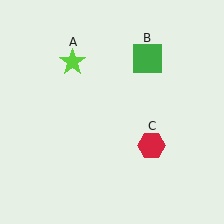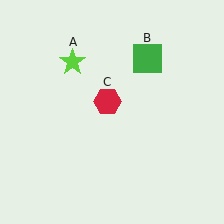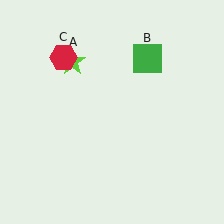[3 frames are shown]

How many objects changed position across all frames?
1 object changed position: red hexagon (object C).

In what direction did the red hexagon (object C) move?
The red hexagon (object C) moved up and to the left.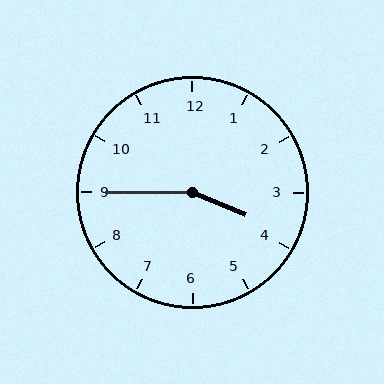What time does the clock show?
3:45.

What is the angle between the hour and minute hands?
Approximately 158 degrees.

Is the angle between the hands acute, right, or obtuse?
It is obtuse.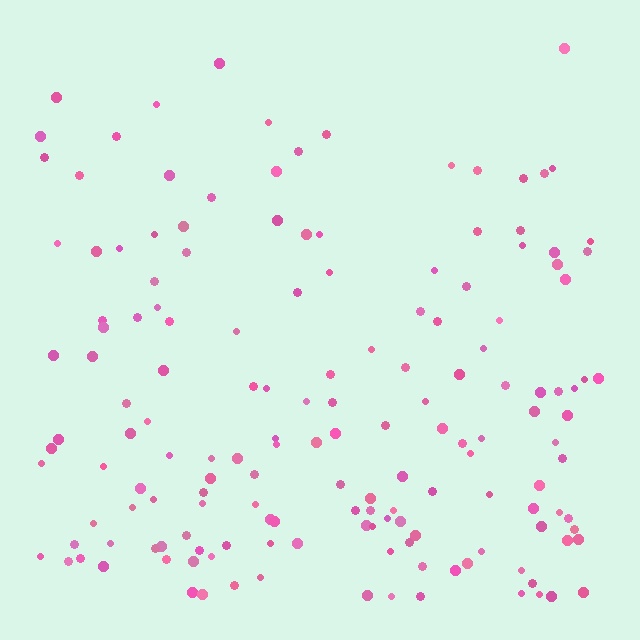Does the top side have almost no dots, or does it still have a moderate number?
Still a moderate number, just noticeably fewer than the bottom.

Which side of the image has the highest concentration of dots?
The bottom.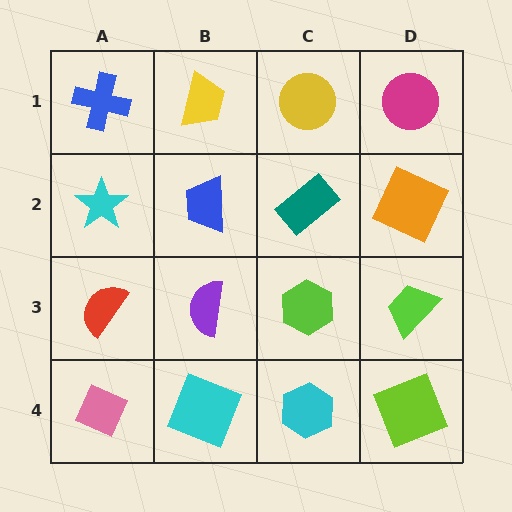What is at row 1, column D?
A magenta circle.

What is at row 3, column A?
A red semicircle.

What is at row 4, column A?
A pink diamond.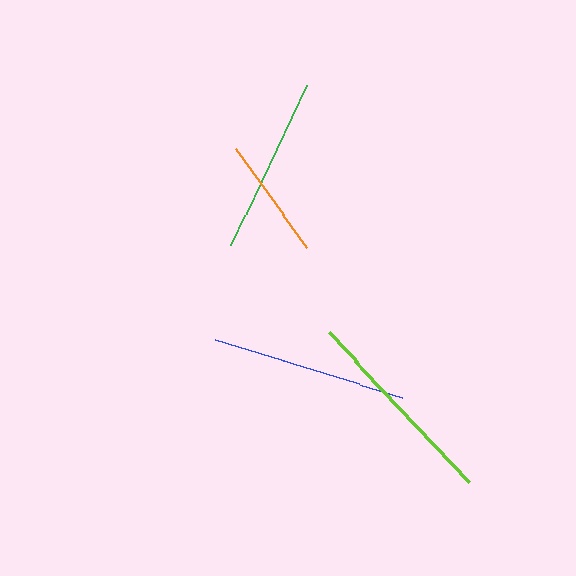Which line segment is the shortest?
The orange line is the shortest at approximately 123 pixels.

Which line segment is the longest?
The lime line is the longest at approximately 205 pixels.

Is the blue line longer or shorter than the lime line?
The lime line is longer than the blue line.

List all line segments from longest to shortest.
From longest to shortest: lime, blue, green, orange.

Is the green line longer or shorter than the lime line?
The lime line is longer than the green line.